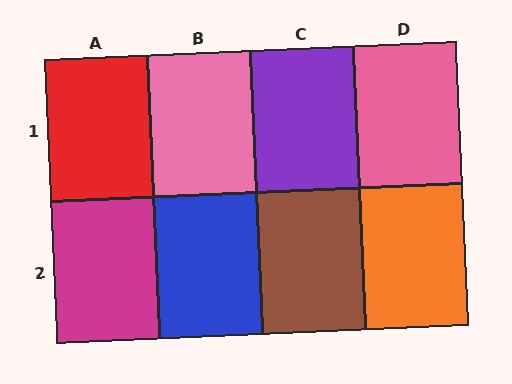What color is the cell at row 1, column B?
Pink.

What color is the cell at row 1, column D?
Pink.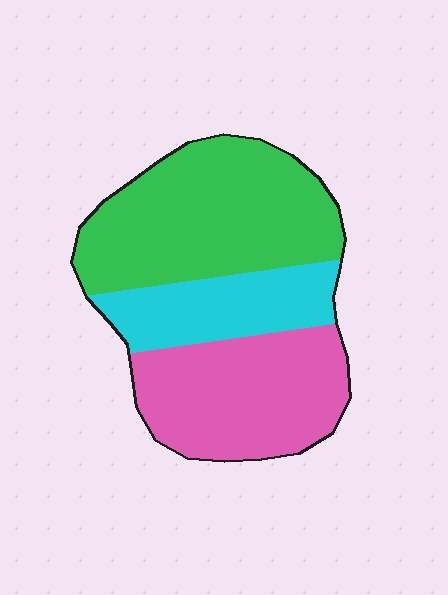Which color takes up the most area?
Green, at roughly 45%.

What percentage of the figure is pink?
Pink takes up about one third (1/3) of the figure.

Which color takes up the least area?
Cyan, at roughly 20%.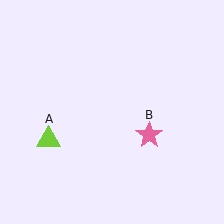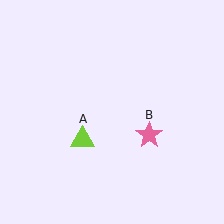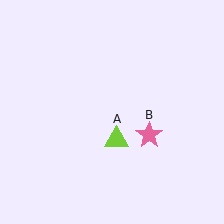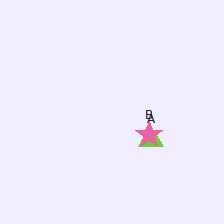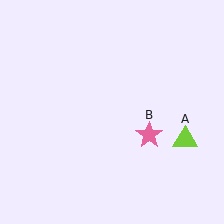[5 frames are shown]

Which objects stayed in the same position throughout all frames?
Pink star (object B) remained stationary.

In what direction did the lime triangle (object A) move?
The lime triangle (object A) moved right.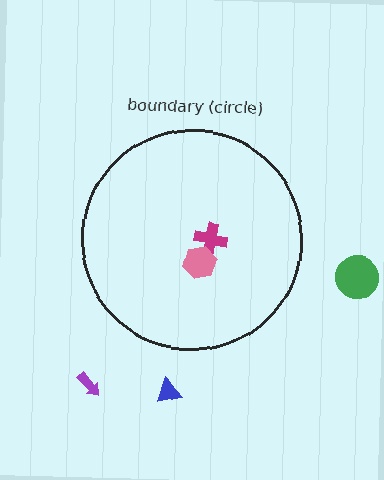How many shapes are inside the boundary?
2 inside, 3 outside.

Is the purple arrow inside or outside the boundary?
Outside.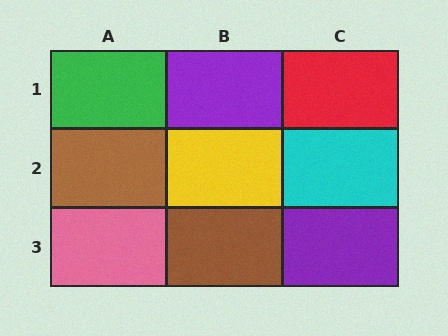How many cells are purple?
2 cells are purple.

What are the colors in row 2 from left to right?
Brown, yellow, cyan.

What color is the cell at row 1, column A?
Green.